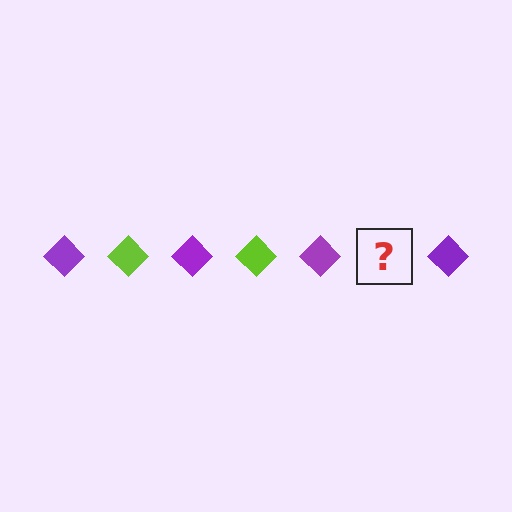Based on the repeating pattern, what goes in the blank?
The blank should be a lime diamond.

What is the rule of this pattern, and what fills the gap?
The rule is that the pattern cycles through purple, lime diamonds. The gap should be filled with a lime diamond.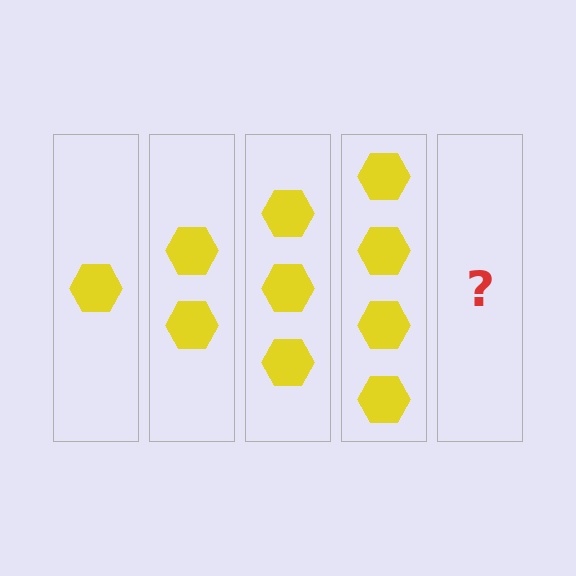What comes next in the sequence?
The next element should be 5 hexagons.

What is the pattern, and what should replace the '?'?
The pattern is that each step adds one more hexagon. The '?' should be 5 hexagons.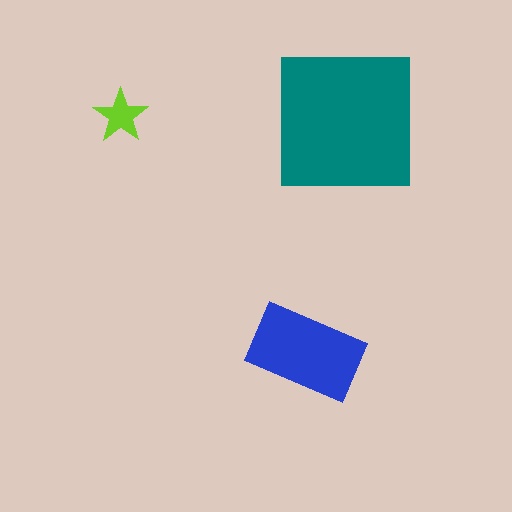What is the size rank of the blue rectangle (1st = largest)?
2nd.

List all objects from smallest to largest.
The lime star, the blue rectangle, the teal square.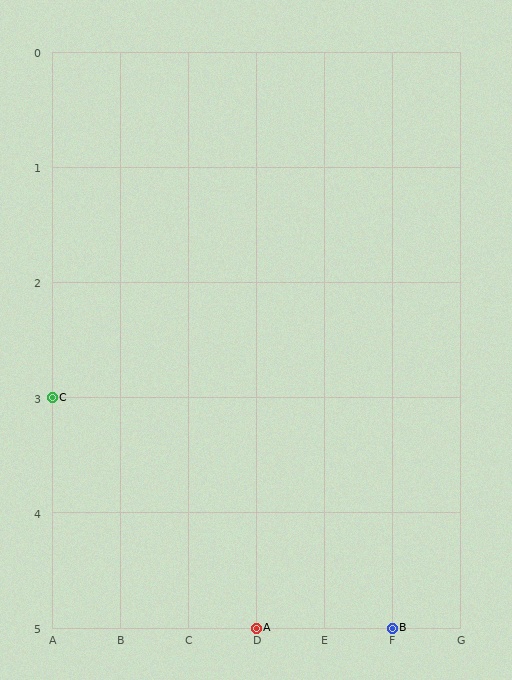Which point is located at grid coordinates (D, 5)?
Point A is at (D, 5).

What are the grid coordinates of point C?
Point C is at grid coordinates (A, 3).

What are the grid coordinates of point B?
Point B is at grid coordinates (F, 5).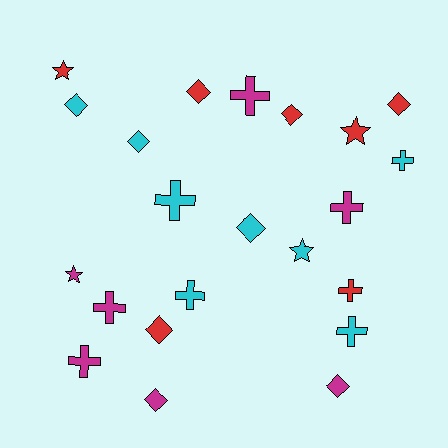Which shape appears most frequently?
Cross, with 9 objects.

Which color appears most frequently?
Cyan, with 8 objects.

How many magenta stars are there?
There is 1 magenta star.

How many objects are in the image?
There are 22 objects.